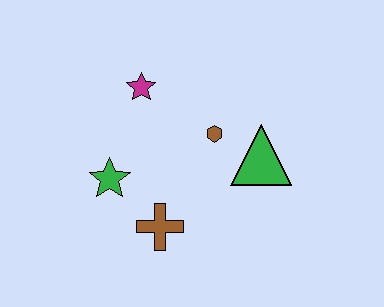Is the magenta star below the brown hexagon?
No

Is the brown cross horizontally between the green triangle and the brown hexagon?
No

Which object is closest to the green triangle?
The brown hexagon is closest to the green triangle.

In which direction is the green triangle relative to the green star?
The green triangle is to the right of the green star.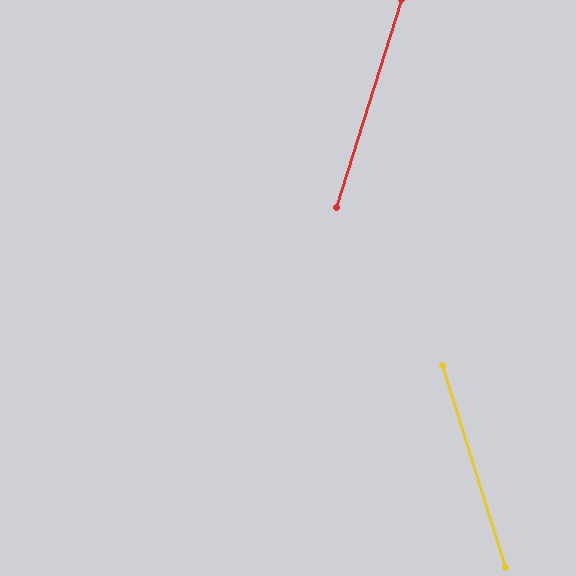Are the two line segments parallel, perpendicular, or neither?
Neither parallel nor perpendicular — they differ by about 35°.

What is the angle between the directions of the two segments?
Approximately 35 degrees.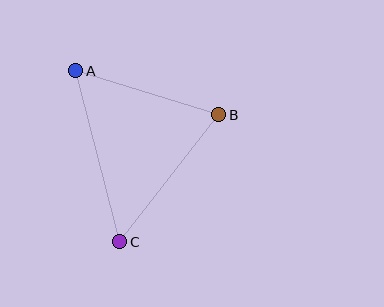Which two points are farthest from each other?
Points A and C are farthest from each other.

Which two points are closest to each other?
Points A and B are closest to each other.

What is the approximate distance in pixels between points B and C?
The distance between B and C is approximately 161 pixels.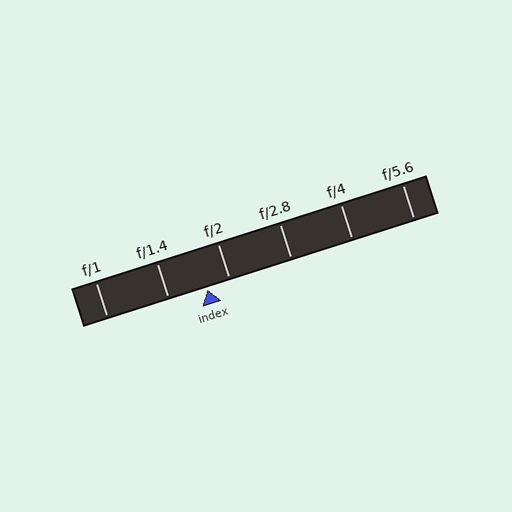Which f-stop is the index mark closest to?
The index mark is closest to f/2.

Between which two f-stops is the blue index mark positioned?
The index mark is between f/1.4 and f/2.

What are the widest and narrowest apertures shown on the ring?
The widest aperture shown is f/1 and the narrowest is f/5.6.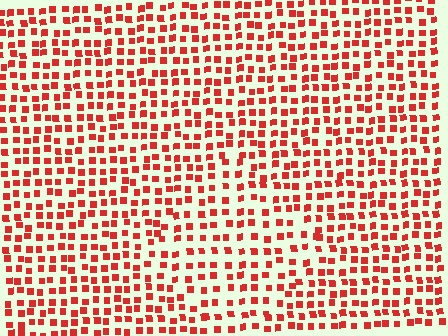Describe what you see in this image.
The image contains small red elements arranged at two different densities. A diamond-shaped region is visible where the elements are less densely packed than the surrounding area.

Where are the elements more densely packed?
The elements are more densely packed outside the diamond boundary.